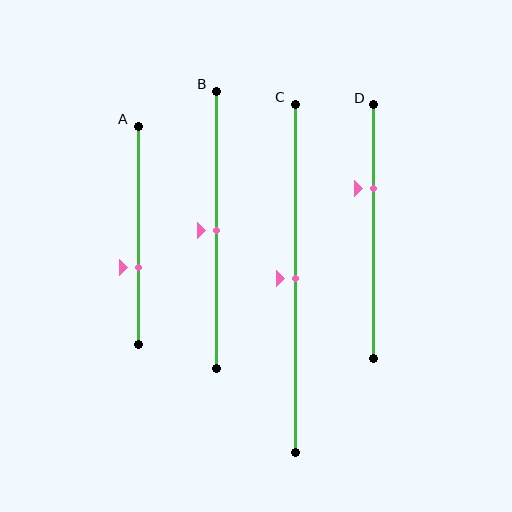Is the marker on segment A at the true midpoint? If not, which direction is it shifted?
No, the marker on segment A is shifted downward by about 15% of the segment length.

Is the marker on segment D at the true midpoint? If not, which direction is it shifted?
No, the marker on segment D is shifted upward by about 17% of the segment length.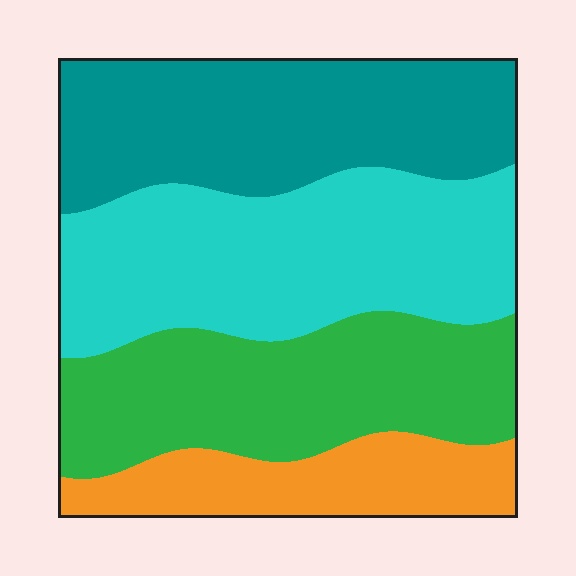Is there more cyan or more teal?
Cyan.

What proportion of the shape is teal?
Teal takes up about one quarter (1/4) of the shape.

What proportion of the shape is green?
Green covers about 25% of the shape.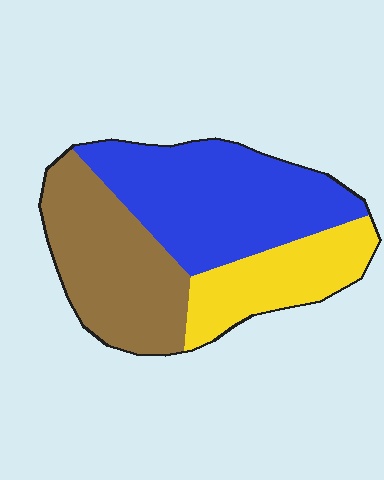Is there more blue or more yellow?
Blue.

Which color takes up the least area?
Yellow, at roughly 25%.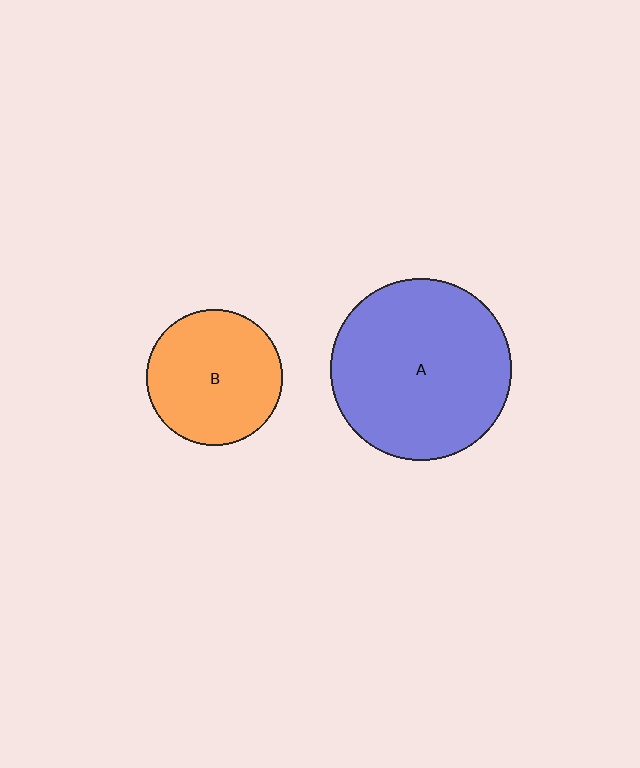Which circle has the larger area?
Circle A (blue).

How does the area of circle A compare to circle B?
Approximately 1.8 times.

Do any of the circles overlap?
No, none of the circles overlap.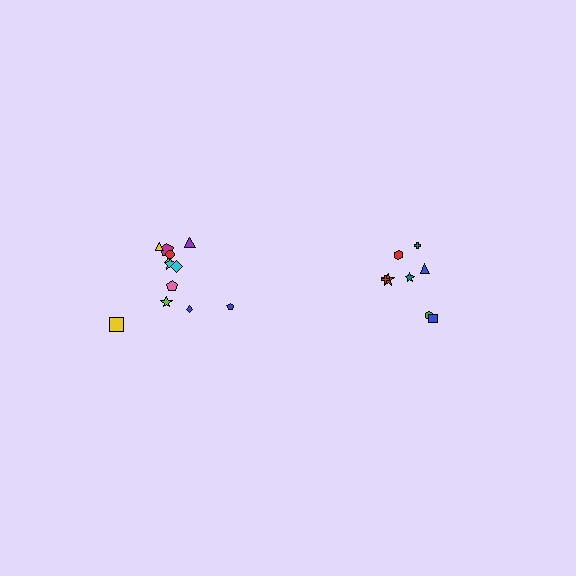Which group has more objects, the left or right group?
The left group.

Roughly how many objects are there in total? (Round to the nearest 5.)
Roughly 20 objects in total.